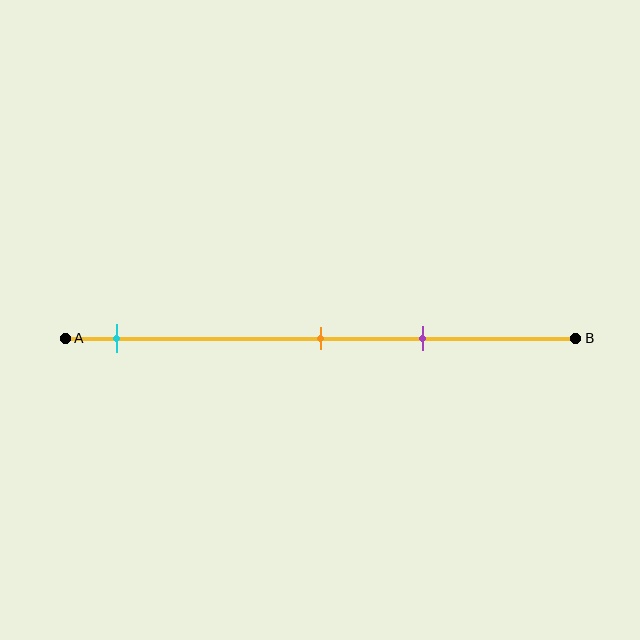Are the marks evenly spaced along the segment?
No, the marks are not evenly spaced.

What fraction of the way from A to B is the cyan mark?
The cyan mark is approximately 10% (0.1) of the way from A to B.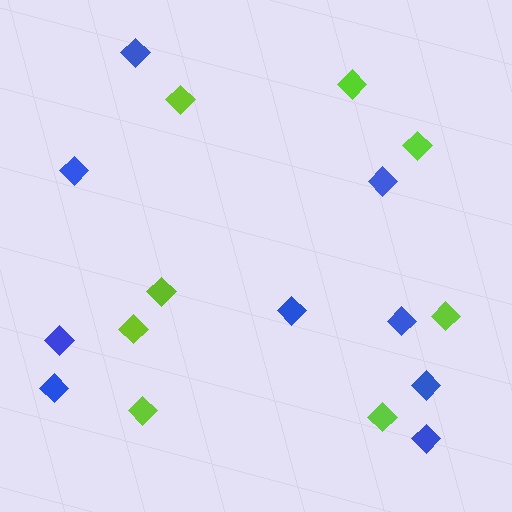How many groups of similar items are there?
There are 2 groups: one group of blue diamonds (9) and one group of lime diamonds (8).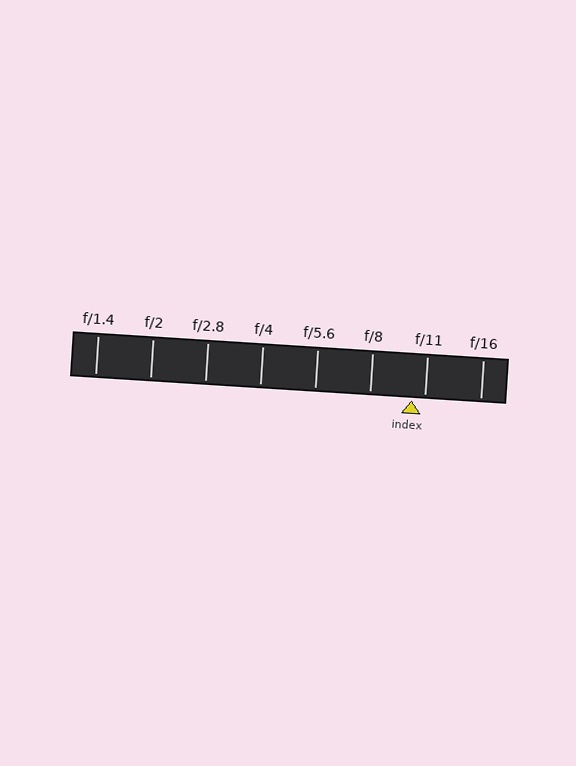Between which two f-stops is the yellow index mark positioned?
The index mark is between f/8 and f/11.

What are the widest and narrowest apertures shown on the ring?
The widest aperture shown is f/1.4 and the narrowest is f/16.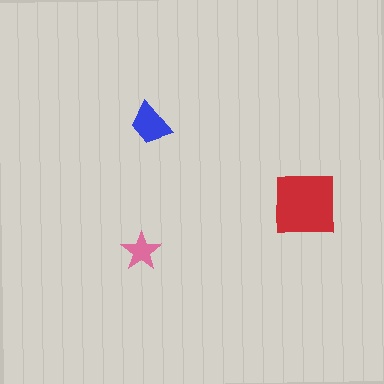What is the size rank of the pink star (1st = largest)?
3rd.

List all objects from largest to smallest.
The red square, the blue trapezoid, the pink star.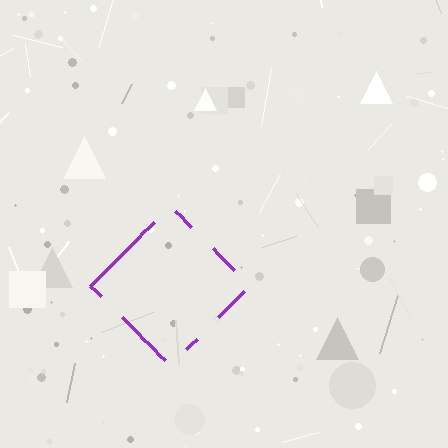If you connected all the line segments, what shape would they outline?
They would outline a diamond.